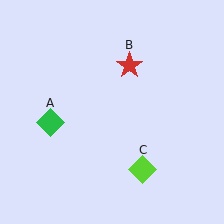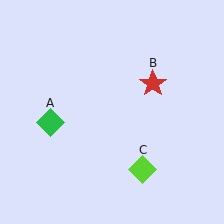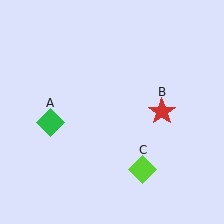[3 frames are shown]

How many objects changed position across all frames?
1 object changed position: red star (object B).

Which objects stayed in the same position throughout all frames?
Green diamond (object A) and lime diamond (object C) remained stationary.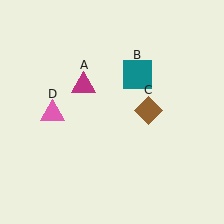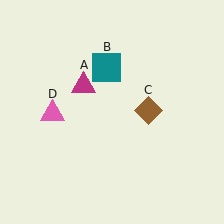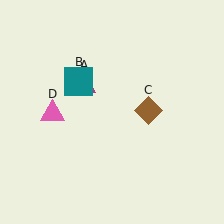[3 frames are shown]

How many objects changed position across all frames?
1 object changed position: teal square (object B).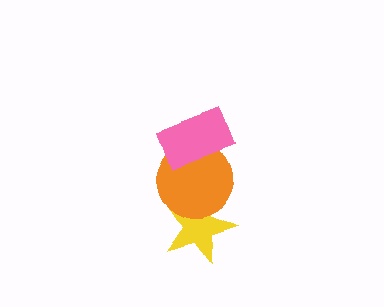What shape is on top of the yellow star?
The orange circle is on top of the yellow star.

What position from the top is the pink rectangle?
The pink rectangle is 1st from the top.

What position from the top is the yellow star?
The yellow star is 3rd from the top.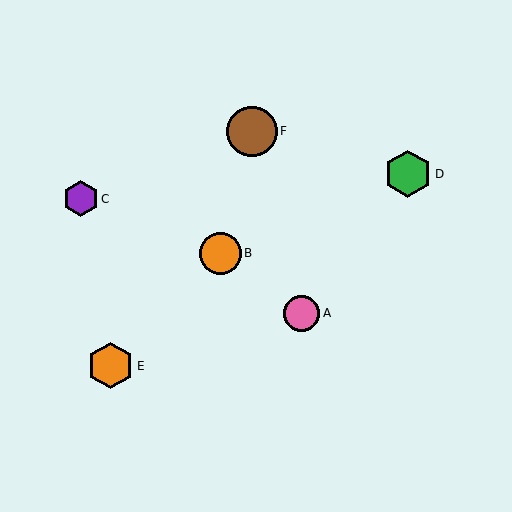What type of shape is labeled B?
Shape B is an orange circle.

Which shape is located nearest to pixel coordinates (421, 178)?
The green hexagon (labeled D) at (408, 174) is nearest to that location.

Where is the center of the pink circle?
The center of the pink circle is at (302, 313).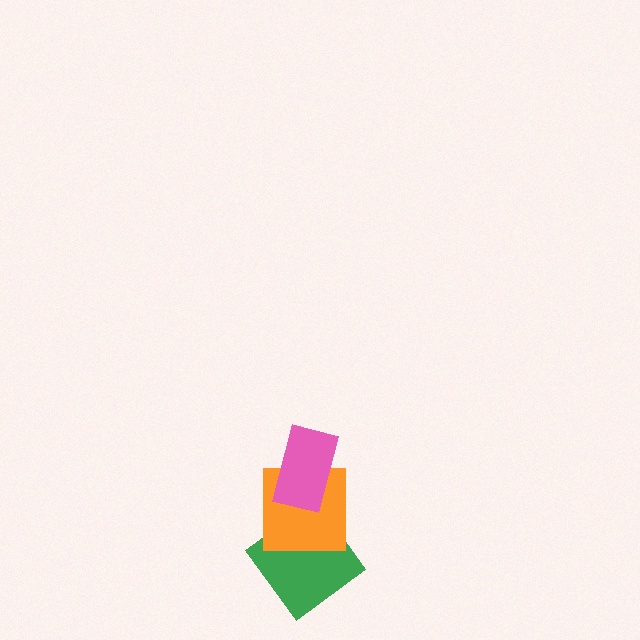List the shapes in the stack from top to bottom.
From top to bottom: the pink rectangle, the orange square, the green diamond.